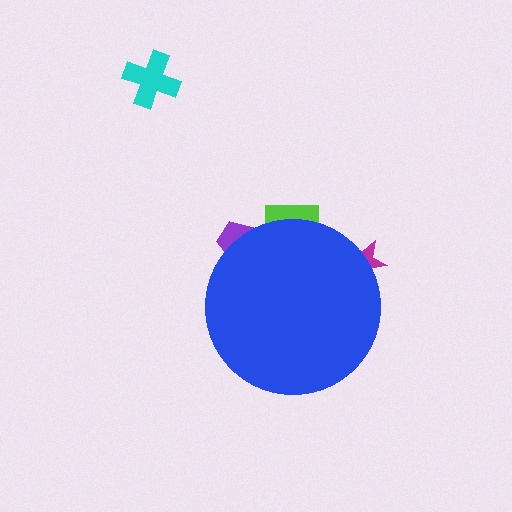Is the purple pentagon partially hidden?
Yes, the purple pentagon is partially hidden behind the blue circle.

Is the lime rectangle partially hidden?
Yes, the lime rectangle is partially hidden behind the blue circle.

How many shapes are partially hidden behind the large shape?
3 shapes are partially hidden.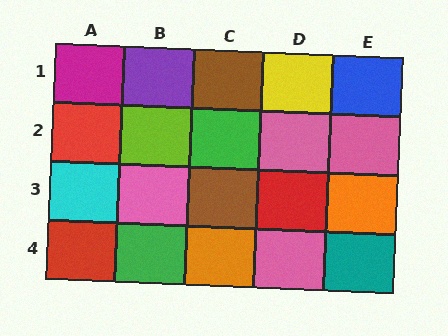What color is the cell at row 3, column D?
Red.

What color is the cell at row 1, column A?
Magenta.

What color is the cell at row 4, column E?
Teal.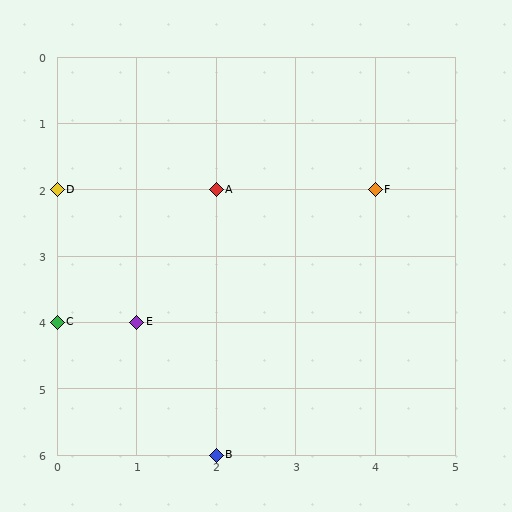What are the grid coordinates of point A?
Point A is at grid coordinates (2, 2).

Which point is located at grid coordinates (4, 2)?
Point F is at (4, 2).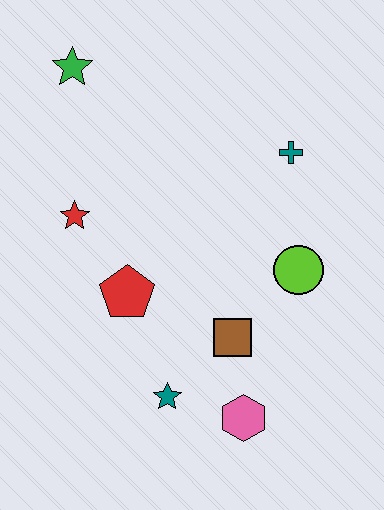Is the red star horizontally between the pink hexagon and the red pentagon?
No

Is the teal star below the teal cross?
Yes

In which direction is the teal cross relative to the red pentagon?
The teal cross is to the right of the red pentagon.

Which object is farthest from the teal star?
The green star is farthest from the teal star.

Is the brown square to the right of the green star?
Yes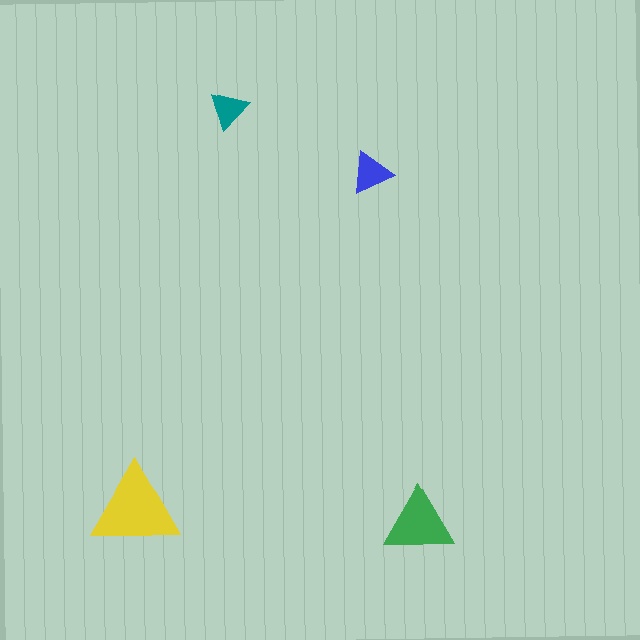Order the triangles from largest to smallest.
the yellow one, the green one, the blue one, the teal one.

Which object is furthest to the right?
The green triangle is rightmost.